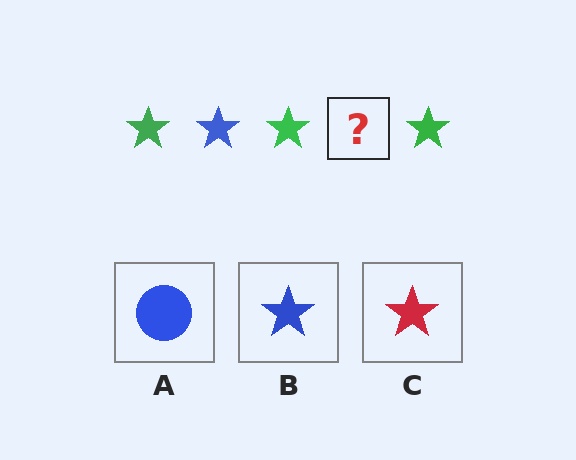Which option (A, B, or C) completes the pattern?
B.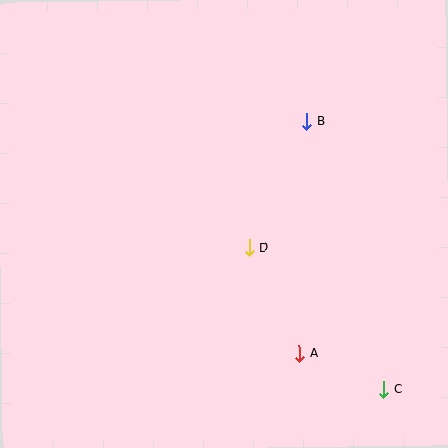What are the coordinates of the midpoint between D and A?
The midpoint between D and A is at (274, 300).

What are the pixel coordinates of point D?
Point D is at (249, 247).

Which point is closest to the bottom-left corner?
Point A is closest to the bottom-left corner.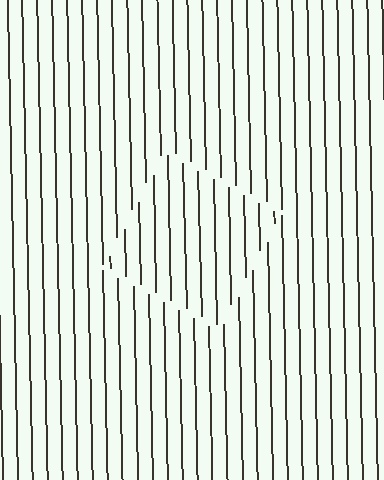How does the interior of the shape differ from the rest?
The interior of the shape contains the same grating, shifted by half a period — the contour is defined by the phase discontinuity where line-ends from the inner and outer gratings abut.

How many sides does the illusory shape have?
4 sides — the line-ends trace a square.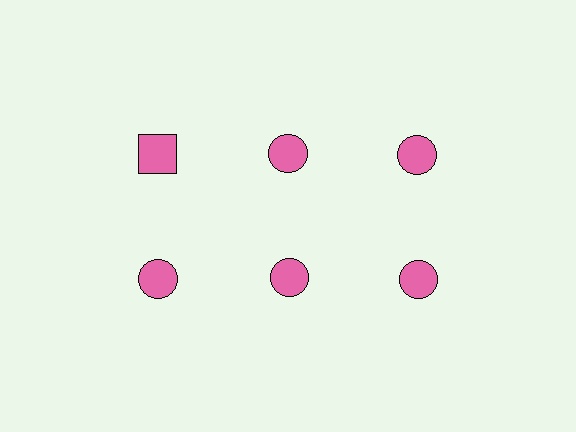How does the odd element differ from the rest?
It has a different shape: square instead of circle.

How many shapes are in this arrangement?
There are 6 shapes arranged in a grid pattern.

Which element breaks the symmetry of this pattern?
The pink square in the top row, leftmost column breaks the symmetry. All other shapes are pink circles.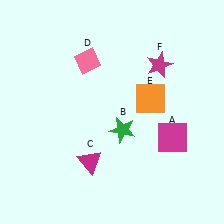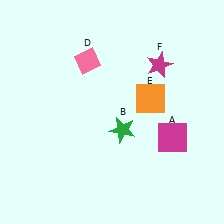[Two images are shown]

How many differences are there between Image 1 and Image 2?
There is 1 difference between the two images.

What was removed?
The magenta triangle (C) was removed in Image 2.